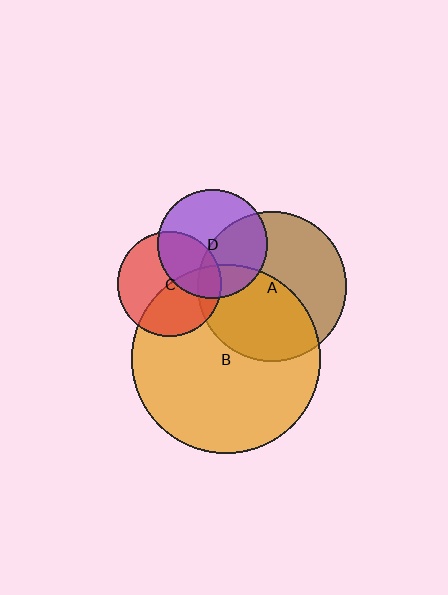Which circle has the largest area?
Circle B (orange).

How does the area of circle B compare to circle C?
Approximately 3.3 times.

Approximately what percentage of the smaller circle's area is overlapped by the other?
Approximately 20%.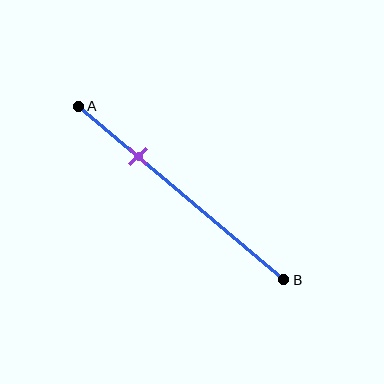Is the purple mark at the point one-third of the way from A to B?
No, the mark is at about 30% from A, not at the 33% one-third point.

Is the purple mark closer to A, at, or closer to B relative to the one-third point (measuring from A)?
The purple mark is closer to point A than the one-third point of segment AB.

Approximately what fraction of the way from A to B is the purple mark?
The purple mark is approximately 30% of the way from A to B.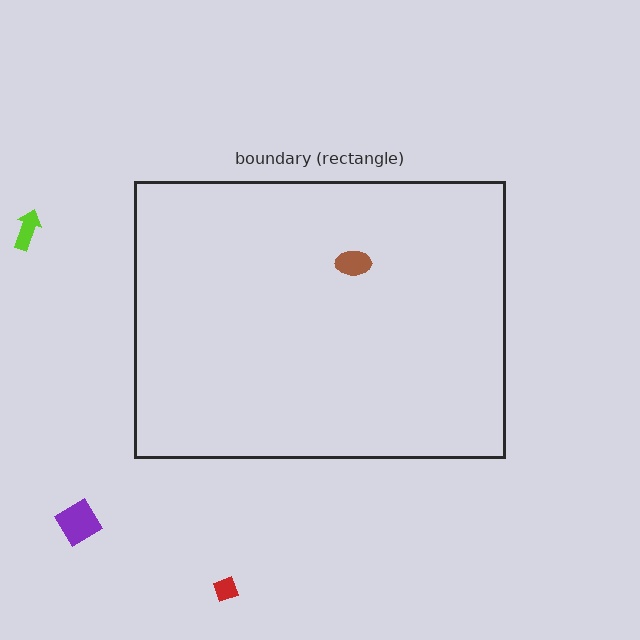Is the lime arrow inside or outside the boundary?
Outside.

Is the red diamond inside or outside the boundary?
Outside.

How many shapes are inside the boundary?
1 inside, 3 outside.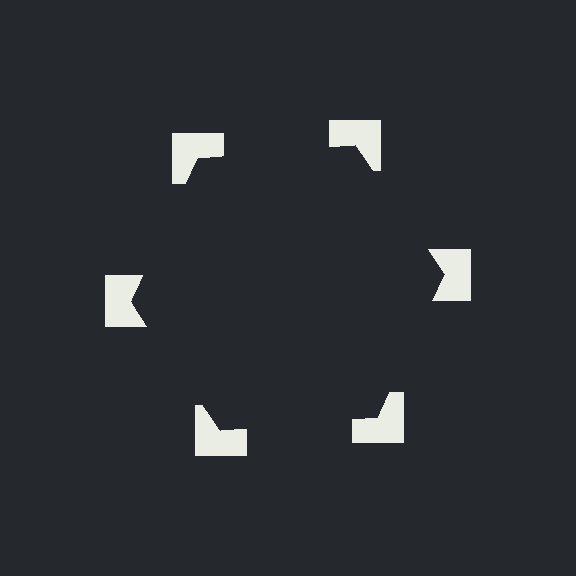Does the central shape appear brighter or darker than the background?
It typically appears slightly darker than the background, even though no actual brightness change is drawn.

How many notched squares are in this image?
There are 6 — one at each vertex of the illusory hexagon.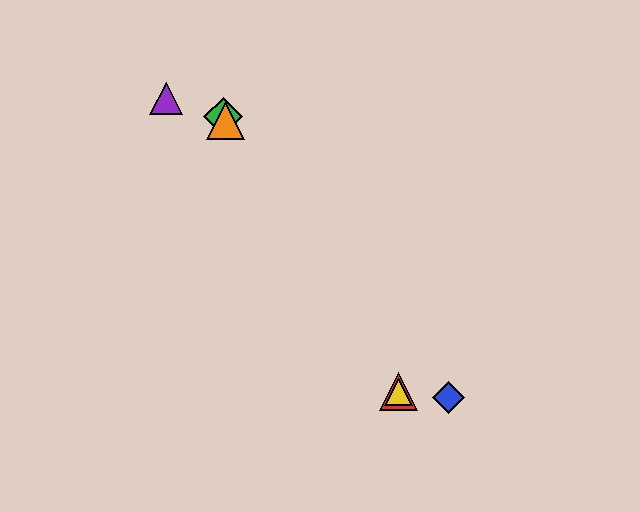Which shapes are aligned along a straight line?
The red triangle, the green diamond, the yellow triangle, the orange triangle are aligned along a straight line.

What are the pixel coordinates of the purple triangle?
The purple triangle is at (166, 99).